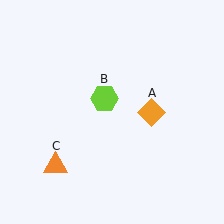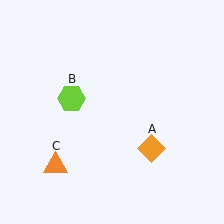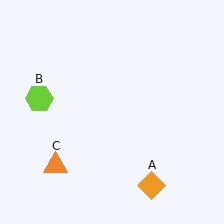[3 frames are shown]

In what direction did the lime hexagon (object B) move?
The lime hexagon (object B) moved left.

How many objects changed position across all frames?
2 objects changed position: orange diamond (object A), lime hexagon (object B).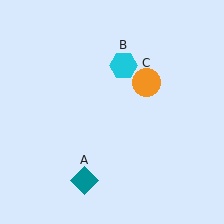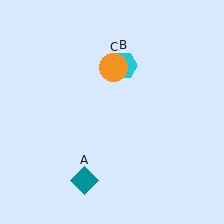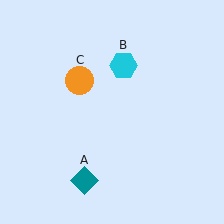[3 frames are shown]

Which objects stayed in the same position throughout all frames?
Teal diamond (object A) and cyan hexagon (object B) remained stationary.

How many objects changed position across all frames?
1 object changed position: orange circle (object C).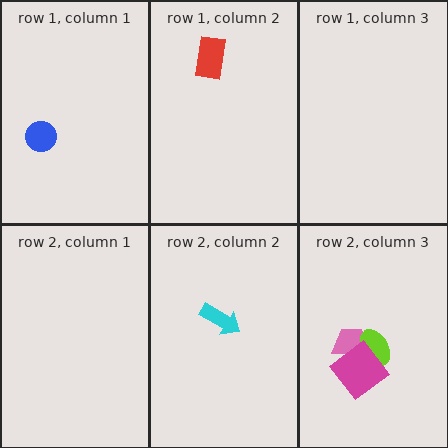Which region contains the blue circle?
The row 1, column 1 region.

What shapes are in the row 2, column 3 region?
The pink trapezoid, the lime ellipse, the magenta diamond.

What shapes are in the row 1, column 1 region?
The blue circle.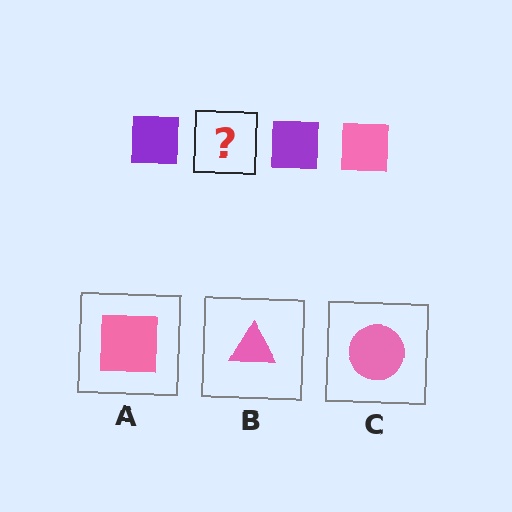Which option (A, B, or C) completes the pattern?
A.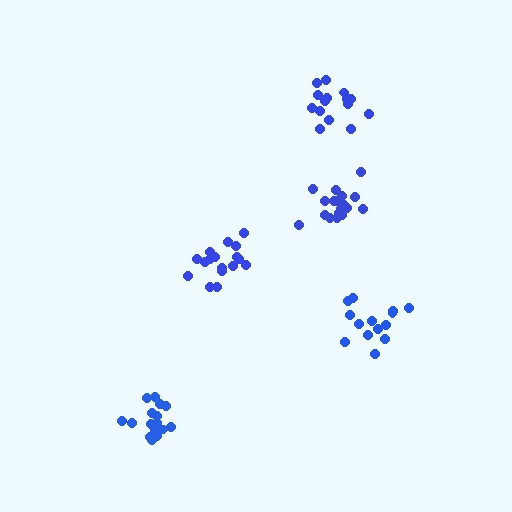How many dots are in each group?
Group 1: 17 dots, Group 2: 14 dots, Group 3: 15 dots, Group 4: 19 dots, Group 5: 16 dots (81 total).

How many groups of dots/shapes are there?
There are 5 groups.